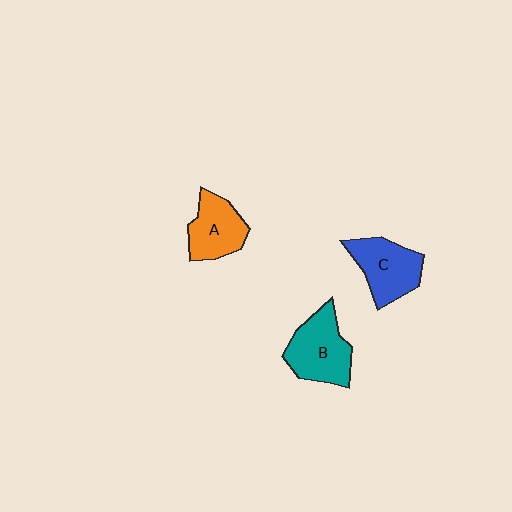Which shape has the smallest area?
Shape A (orange).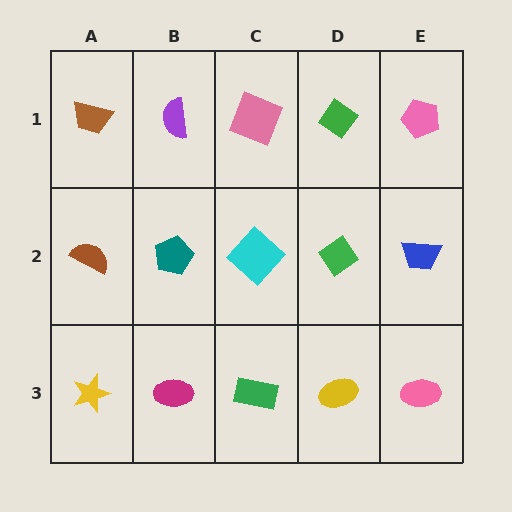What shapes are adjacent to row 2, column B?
A purple semicircle (row 1, column B), a magenta ellipse (row 3, column B), a brown semicircle (row 2, column A), a cyan diamond (row 2, column C).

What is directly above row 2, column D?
A green diamond.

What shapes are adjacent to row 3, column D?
A green diamond (row 2, column D), a green rectangle (row 3, column C), a pink ellipse (row 3, column E).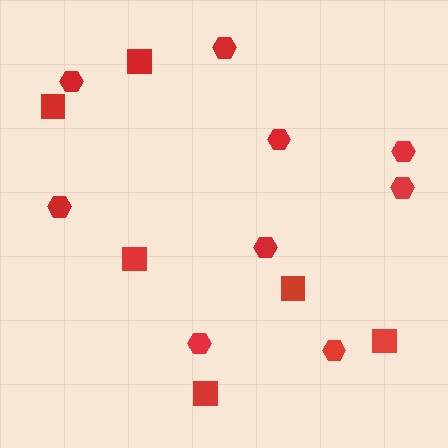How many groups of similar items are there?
There are 2 groups: one group of hexagons (9) and one group of squares (6).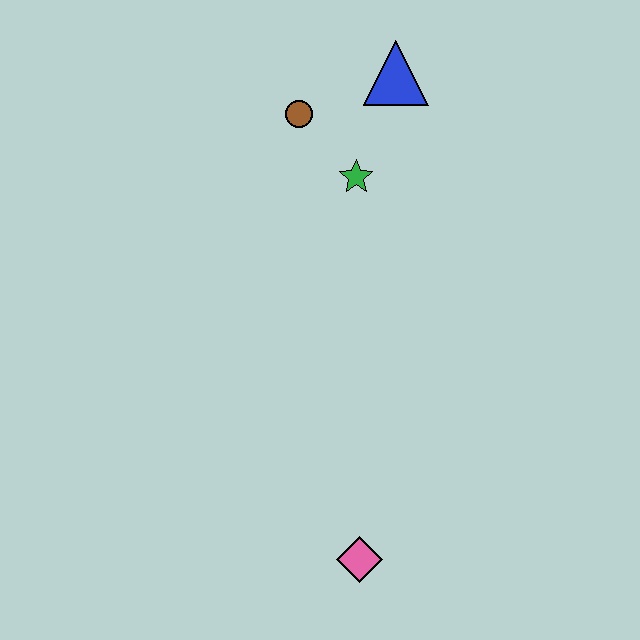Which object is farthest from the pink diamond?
The blue triangle is farthest from the pink diamond.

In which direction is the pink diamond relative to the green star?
The pink diamond is below the green star.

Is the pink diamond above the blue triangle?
No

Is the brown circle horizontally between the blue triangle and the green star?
No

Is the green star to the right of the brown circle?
Yes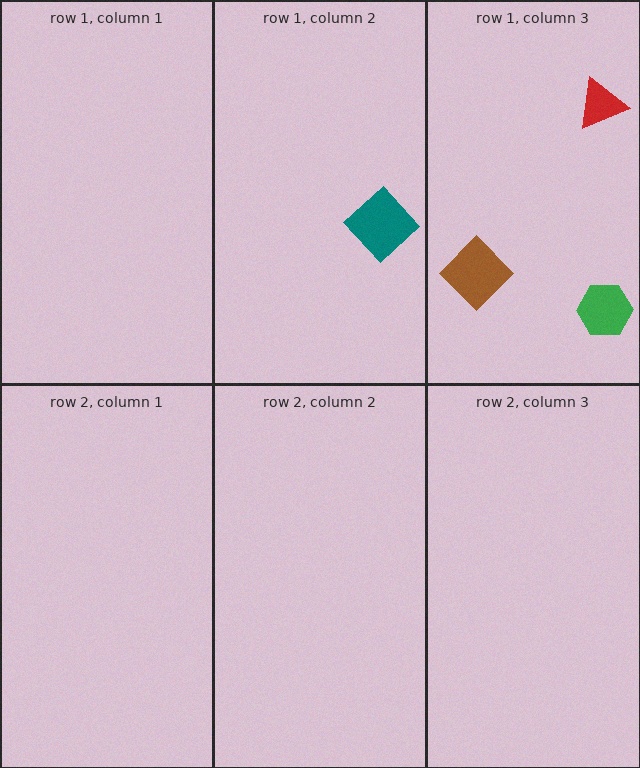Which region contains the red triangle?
The row 1, column 3 region.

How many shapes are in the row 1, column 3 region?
3.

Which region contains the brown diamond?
The row 1, column 3 region.